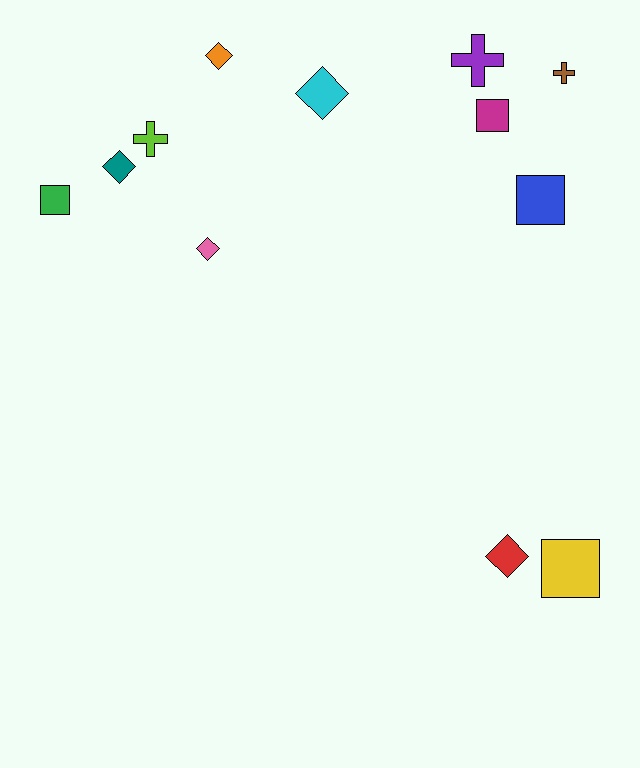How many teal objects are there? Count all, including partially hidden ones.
There is 1 teal object.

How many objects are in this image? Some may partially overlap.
There are 12 objects.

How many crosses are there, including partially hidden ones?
There are 3 crosses.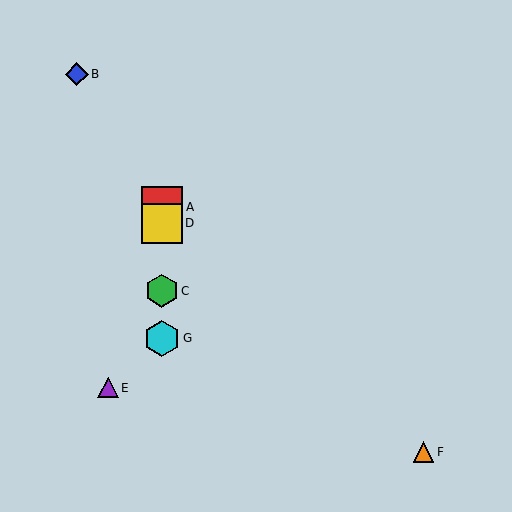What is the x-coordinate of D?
Object D is at x≈162.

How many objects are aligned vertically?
4 objects (A, C, D, G) are aligned vertically.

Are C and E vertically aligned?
No, C is at x≈162 and E is at x≈108.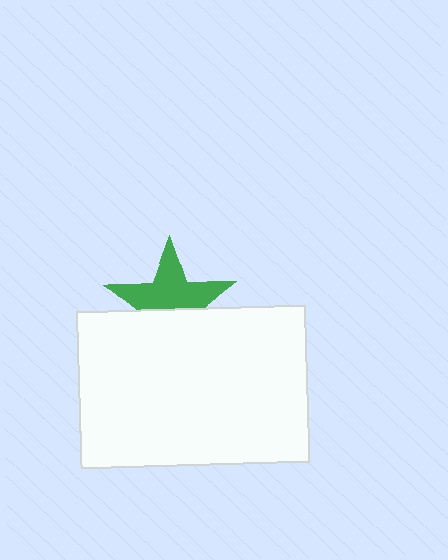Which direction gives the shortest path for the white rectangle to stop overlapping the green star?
Moving down gives the shortest separation.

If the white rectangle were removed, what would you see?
You would see the complete green star.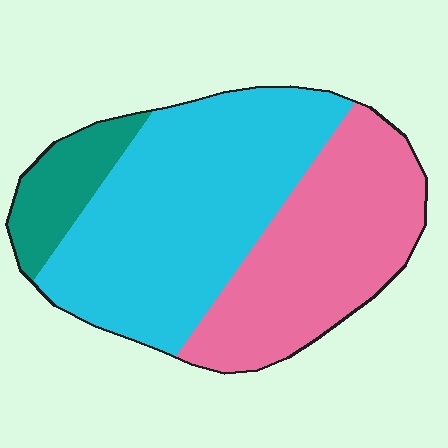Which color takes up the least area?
Teal, at roughly 10%.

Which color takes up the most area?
Cyan, at roughly 50%.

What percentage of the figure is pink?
Pink takes up about three eighths (3/8) of the figure.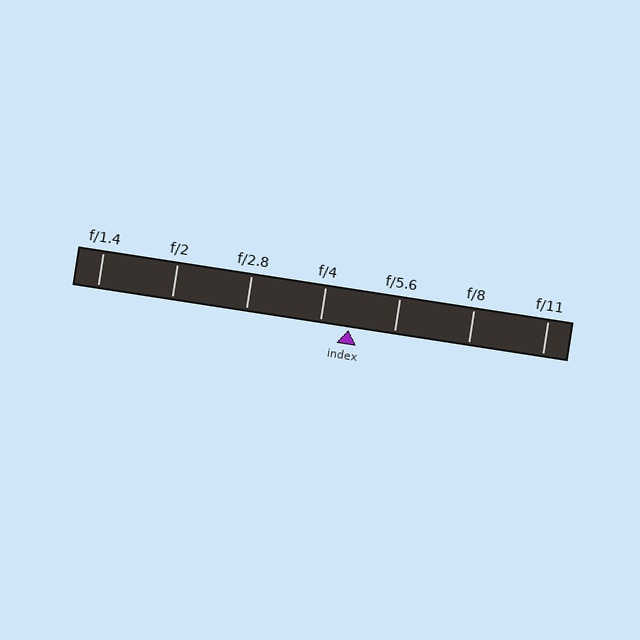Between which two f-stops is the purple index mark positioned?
The index mark is between f/4 and f/5.6.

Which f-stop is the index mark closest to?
The index mark is closest to f/4.